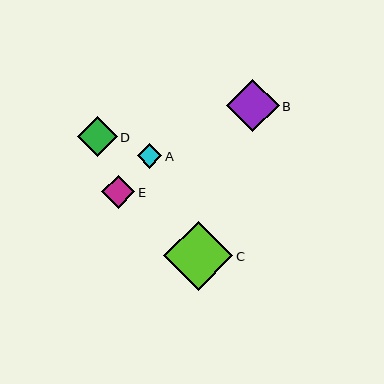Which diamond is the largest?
Diamond C is the largest with a size of approximately 69 pixels.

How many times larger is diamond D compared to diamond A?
Diamond D is approximately 1.6 times the size of diamond A.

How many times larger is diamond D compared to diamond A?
Diamond D is approximately 1.6 times the size of diamond A.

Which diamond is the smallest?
Diamond A is the smallest with a size of approximately 24 pixels.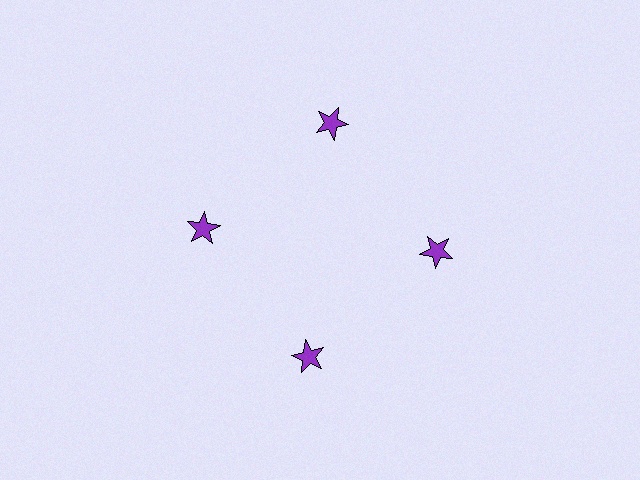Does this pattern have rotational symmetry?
Yes, this pattern has 4-fold rotational symmetry. It looks the same after rotating 90 degrees around the center.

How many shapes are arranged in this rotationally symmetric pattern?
There are 4 shapes, arranged in 4 groups of 1.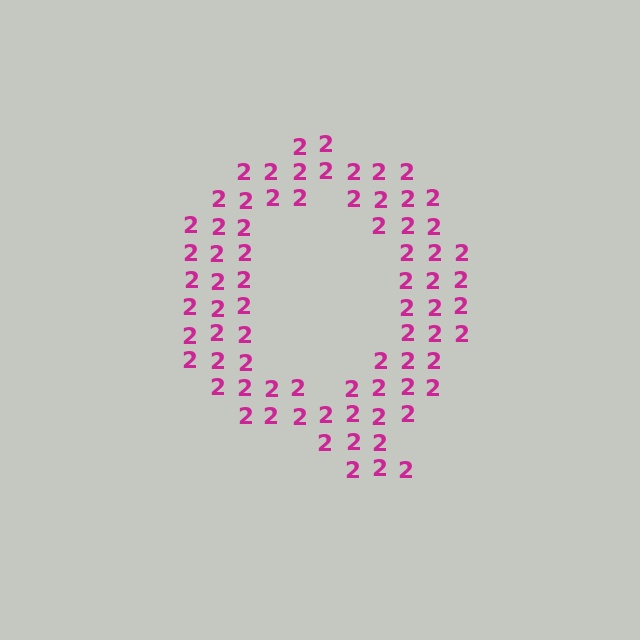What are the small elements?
The small elements are digit 2's.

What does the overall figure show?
The overall figure shows the letter Q.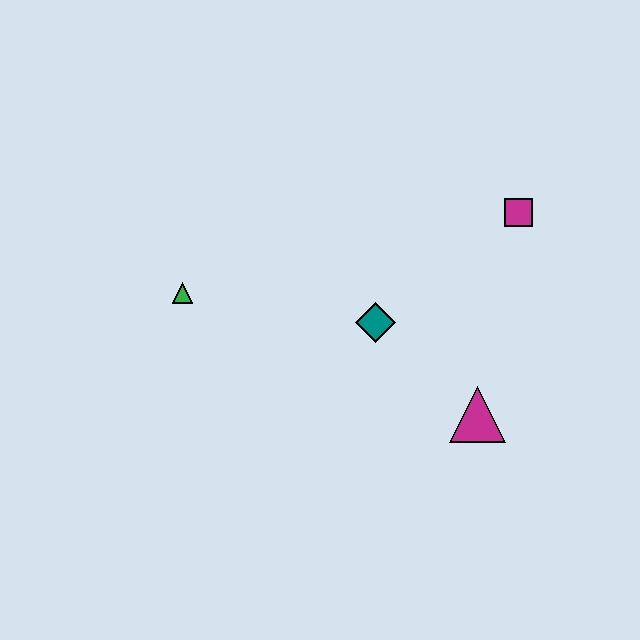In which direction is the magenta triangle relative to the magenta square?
The magenta triangle is below the magenta square.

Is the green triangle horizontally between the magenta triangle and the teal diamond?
No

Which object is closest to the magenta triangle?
The teal diamond is closest to the magenta triangle.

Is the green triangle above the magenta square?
No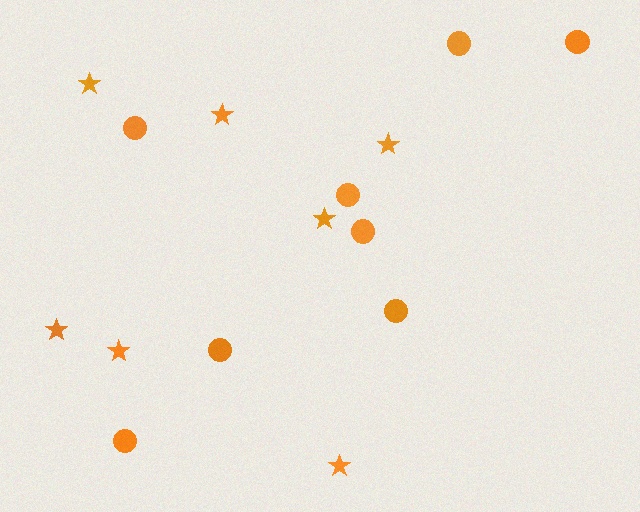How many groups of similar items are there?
There are 2 groups: one group of stars (7) and one group of circles (8).